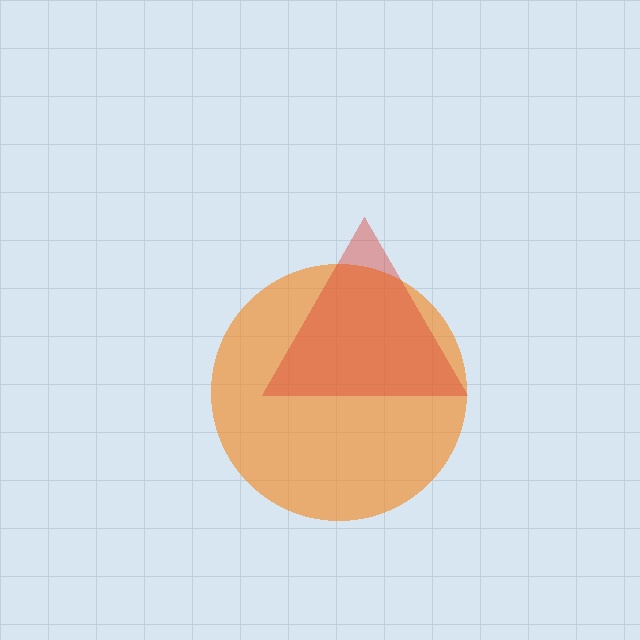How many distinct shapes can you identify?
There are 2 distinct shapes: an orange circle, a red triangle.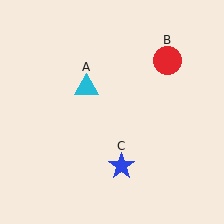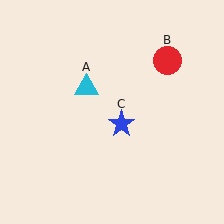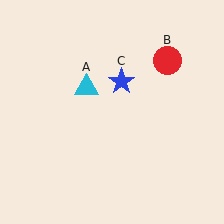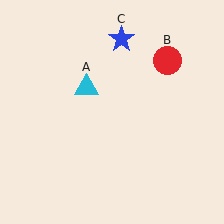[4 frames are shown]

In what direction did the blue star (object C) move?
The blue star (object C) moved up.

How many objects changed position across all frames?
1 object changed position: blue star (object C).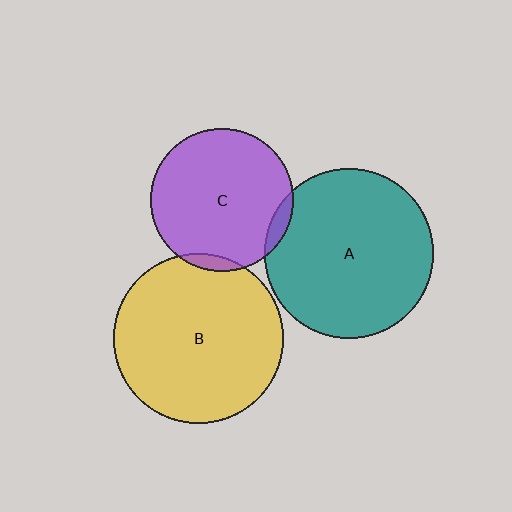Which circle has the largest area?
Circle B (yellow).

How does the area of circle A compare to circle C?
Approximately 1.4 times.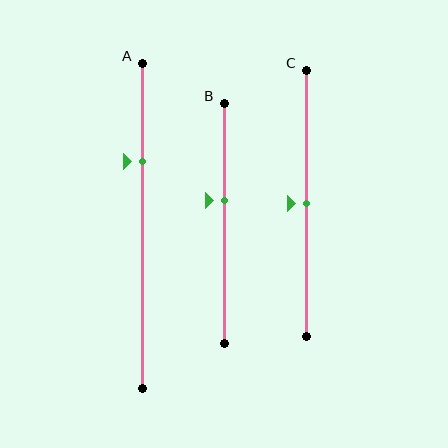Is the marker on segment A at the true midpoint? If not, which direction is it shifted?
No, the marker on segment A is shifted upward by about 20% of the segment length.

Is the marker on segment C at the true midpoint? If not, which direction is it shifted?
Yes, the marker on segment C is at the true midpoint.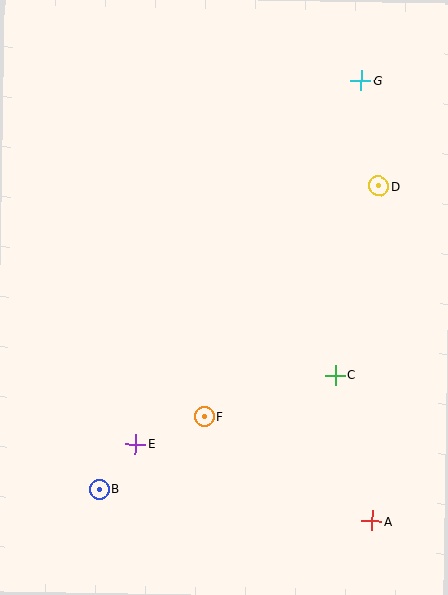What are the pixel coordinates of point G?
Point G is at (361, 81).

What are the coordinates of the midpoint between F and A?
The midpoint between F and A is at (288, 469).